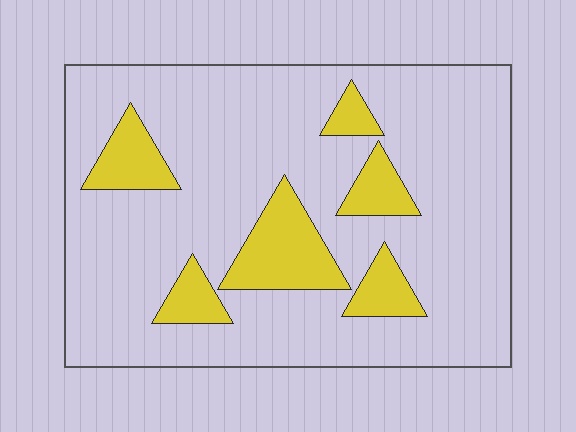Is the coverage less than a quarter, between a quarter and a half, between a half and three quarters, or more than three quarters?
Less than a quarter.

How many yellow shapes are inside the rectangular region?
6.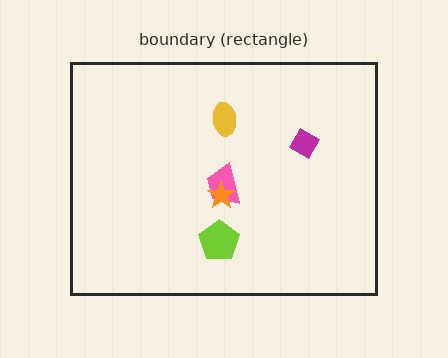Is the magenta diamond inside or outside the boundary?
Inside.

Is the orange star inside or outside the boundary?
Inside.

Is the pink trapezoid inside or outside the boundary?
Inside.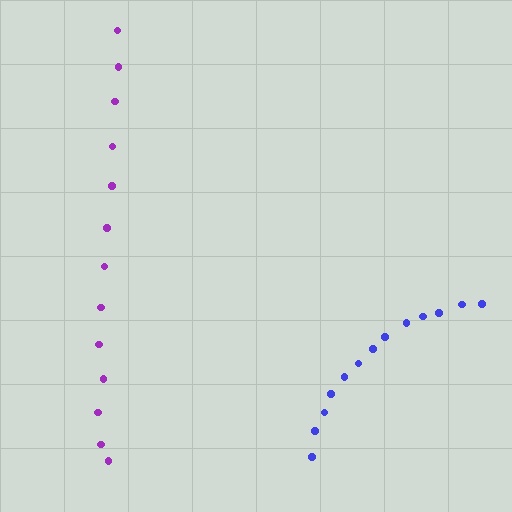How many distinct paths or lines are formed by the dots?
There are 2 distinct paths.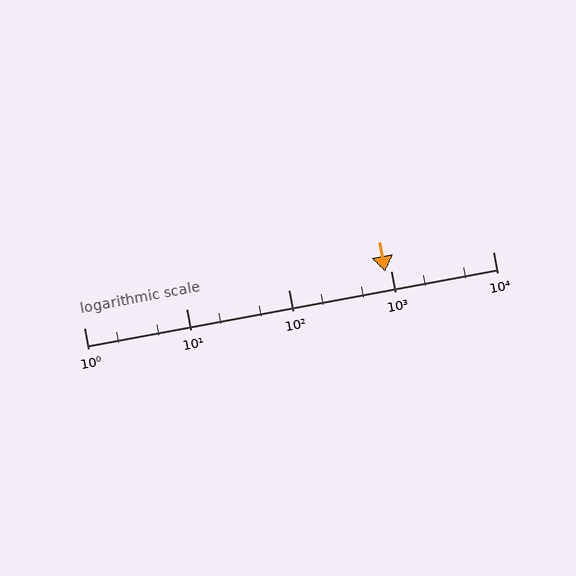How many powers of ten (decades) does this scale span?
The scale spans 4 decades, from 1 to 10000.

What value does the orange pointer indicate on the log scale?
The pointer indicates approximately 880.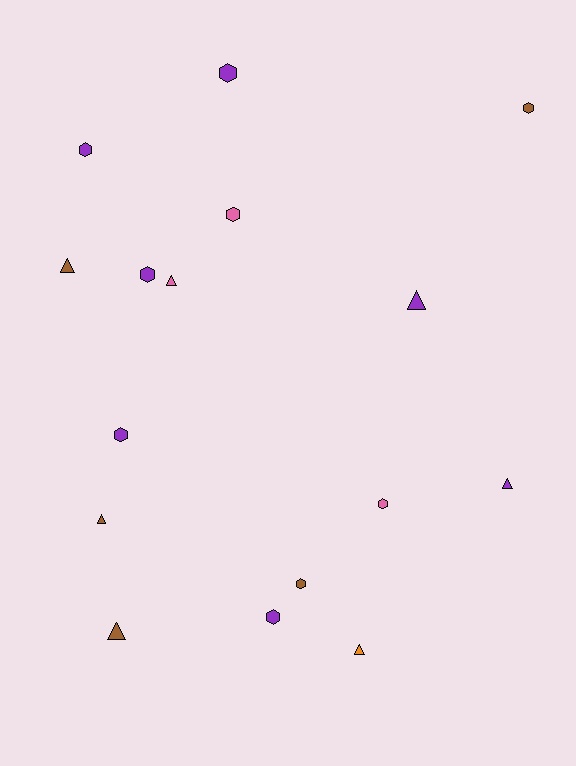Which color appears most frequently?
Purple, with 7 objects.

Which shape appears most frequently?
Hexagon, with 9 objects.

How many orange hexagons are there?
There are no orange hexagons.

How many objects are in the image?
There are 16 objects.